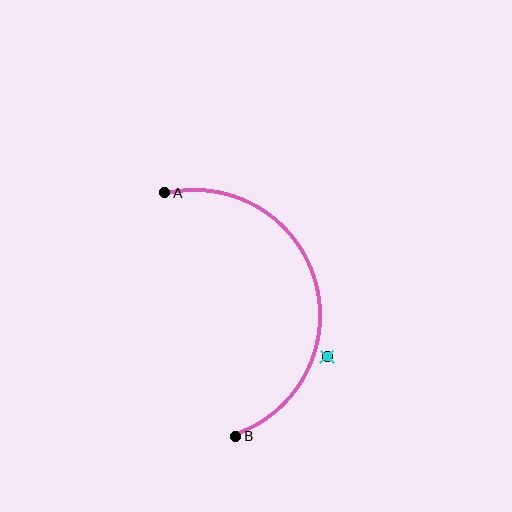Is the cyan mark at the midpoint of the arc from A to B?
No — the cyan mark does not lie on the arc at all. It sits slightly outside the curve.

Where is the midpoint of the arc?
The arc midpoint is the point on the curve farthest from the straight line joining A and B. It sits to the right of that line.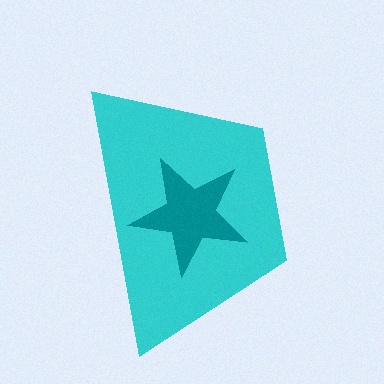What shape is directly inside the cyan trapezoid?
The teal star.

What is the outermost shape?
The cyan trapezoid.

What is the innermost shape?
The teal star.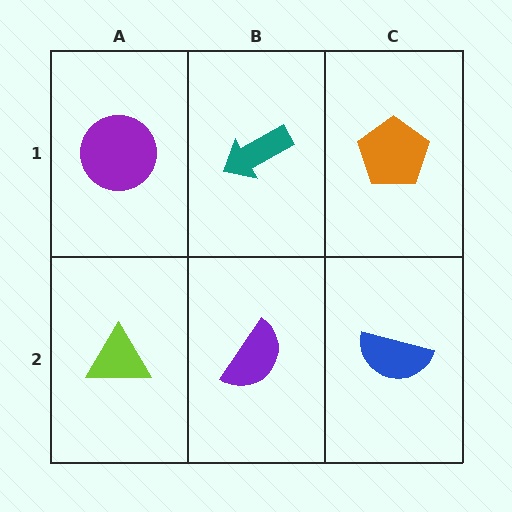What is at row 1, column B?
A teal arrow.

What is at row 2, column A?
A lime triangle.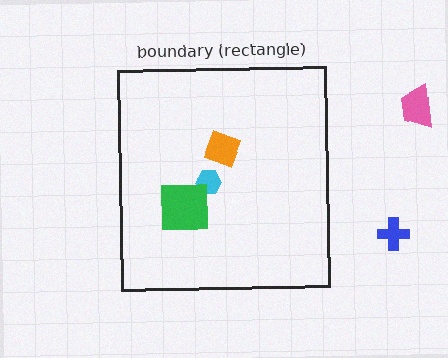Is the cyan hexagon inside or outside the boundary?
Inside.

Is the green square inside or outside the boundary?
Inside.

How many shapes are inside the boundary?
3 inside, 2 outside.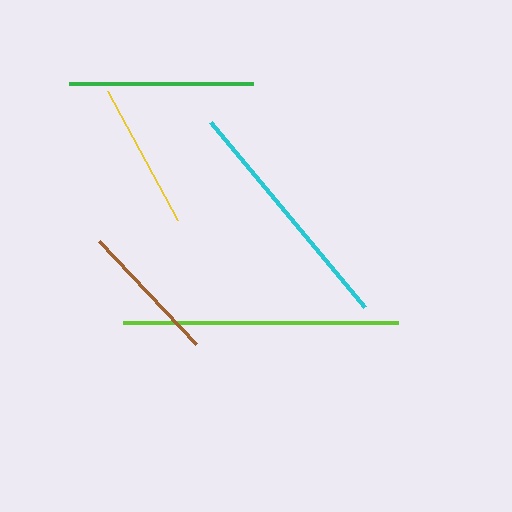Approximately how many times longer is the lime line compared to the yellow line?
The lime line is approximately 1.9 times the length of the yellow line.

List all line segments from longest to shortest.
From longest to shortest: lime, cyan, green, yellow, brown.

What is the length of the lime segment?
The lime segment is approximately 274 pixels long.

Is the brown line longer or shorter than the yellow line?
The yellow line is longer than the brown line.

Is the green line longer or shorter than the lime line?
The lime line is longer than the green line.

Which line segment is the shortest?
The brown line is the shortest at approximately 142 pixels.